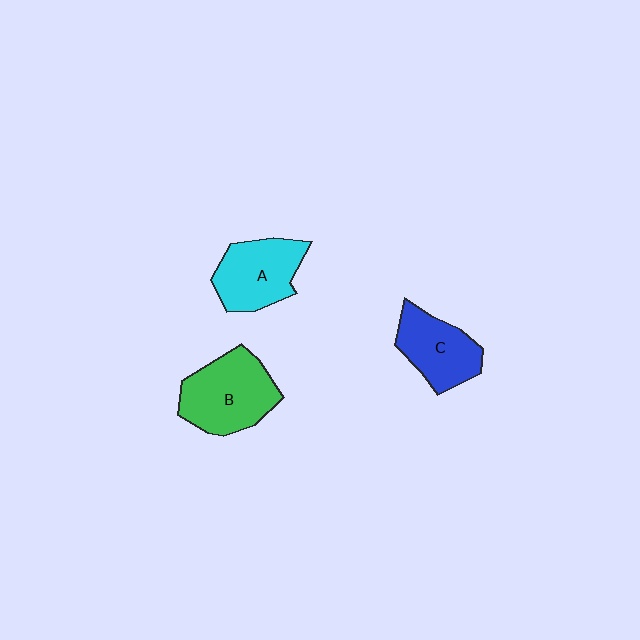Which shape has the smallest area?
Shape C (blue).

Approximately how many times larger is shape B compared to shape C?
Approximately 1.3 times.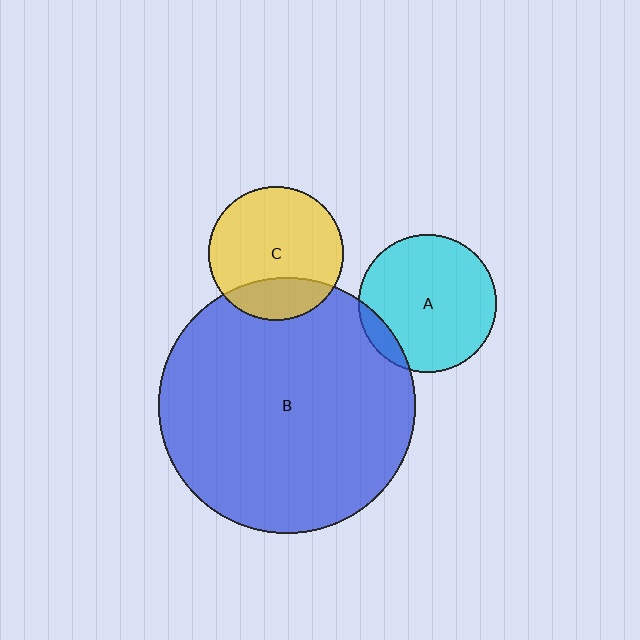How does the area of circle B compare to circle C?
Approximately 3.6 times.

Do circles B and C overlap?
Yes.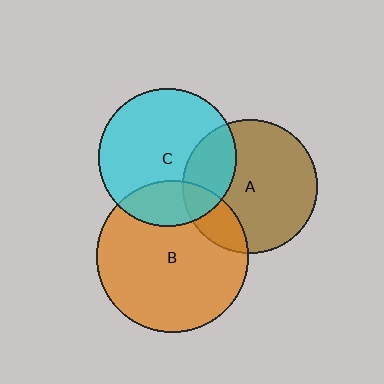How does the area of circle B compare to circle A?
Approximately 1.3 times.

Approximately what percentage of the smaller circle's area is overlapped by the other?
Approximately 25%.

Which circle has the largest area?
Circle B (orange).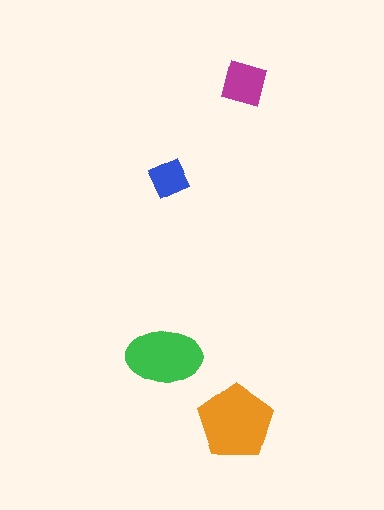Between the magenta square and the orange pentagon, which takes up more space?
The orange pentagon.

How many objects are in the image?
There are 4 objects in the image.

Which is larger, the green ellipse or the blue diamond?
The green ellipse.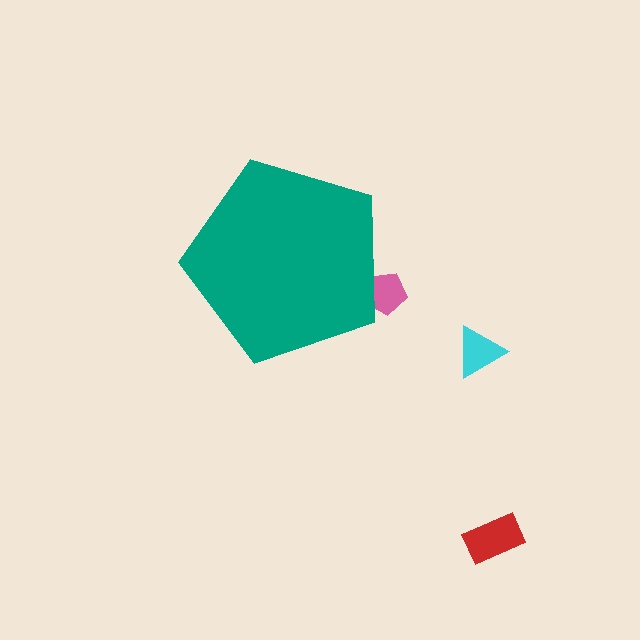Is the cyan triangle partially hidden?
No, the cyan triangle is fully visible.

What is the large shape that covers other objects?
A teal pentagon.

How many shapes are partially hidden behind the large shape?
1 shape is partially hidden.